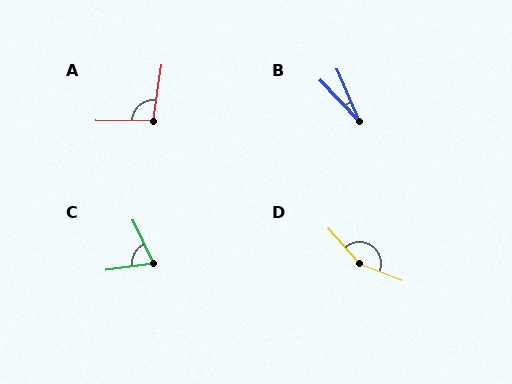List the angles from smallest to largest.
B (20°), C (72°), A (98°), D (153°).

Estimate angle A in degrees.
Approximately 98 degrees.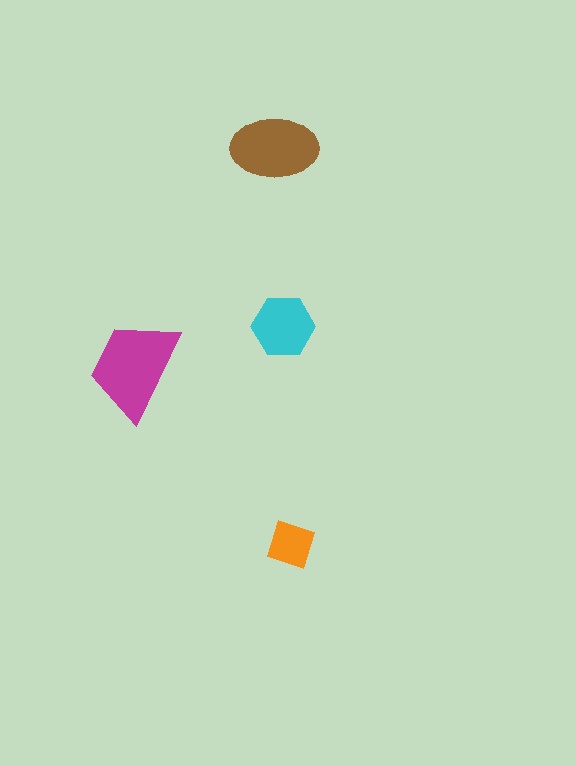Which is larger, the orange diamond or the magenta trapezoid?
The magenta trapezoid.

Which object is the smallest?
The orange diamond.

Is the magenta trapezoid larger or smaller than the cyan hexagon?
Larger.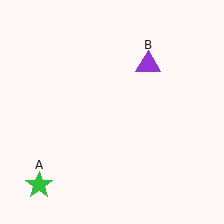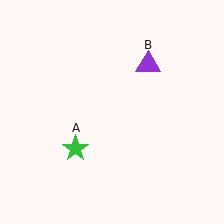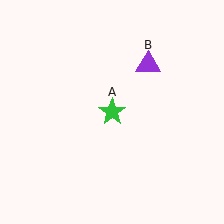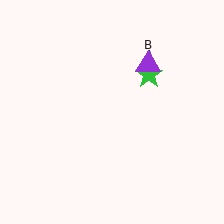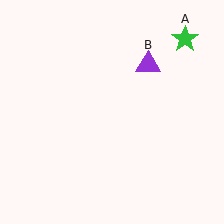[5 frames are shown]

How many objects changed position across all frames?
1 object changed position: green star (object A).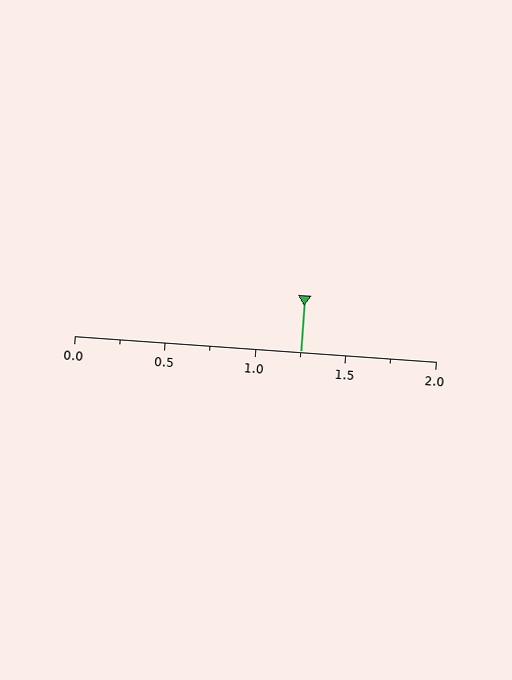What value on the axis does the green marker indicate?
The marker indicates approximately 1.25.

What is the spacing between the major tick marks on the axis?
The major ticks are spaced 0.5 apart.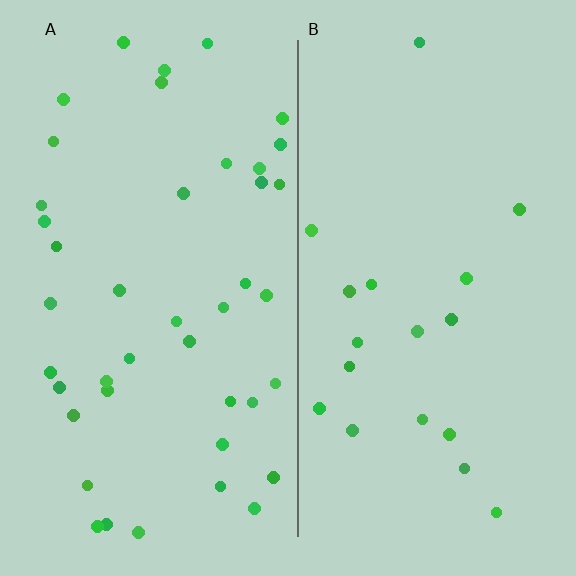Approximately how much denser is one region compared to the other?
Approximately 2.3× — region A over region B.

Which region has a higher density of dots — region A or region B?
A (the left).